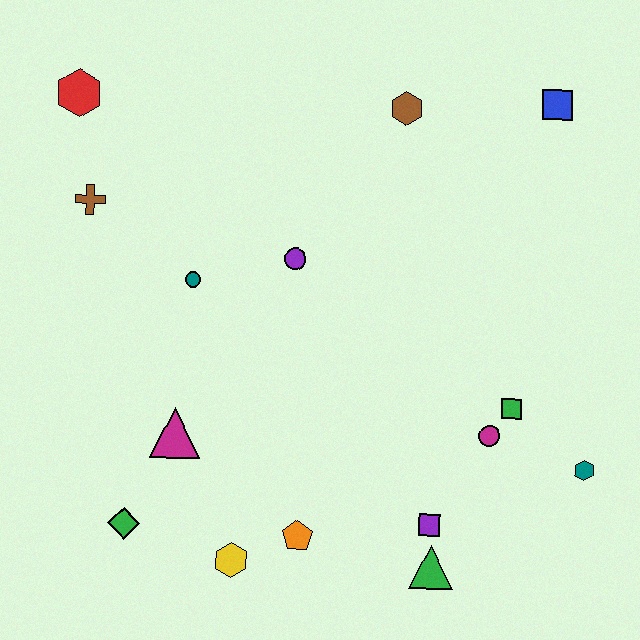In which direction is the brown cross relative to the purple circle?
The brown cross is to the left of the purple circle.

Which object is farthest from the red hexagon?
The teal hexagon is farthest from the red hexagon.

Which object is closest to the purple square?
The green triangle is closest to the purple square.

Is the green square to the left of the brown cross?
No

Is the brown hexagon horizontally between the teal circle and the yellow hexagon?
No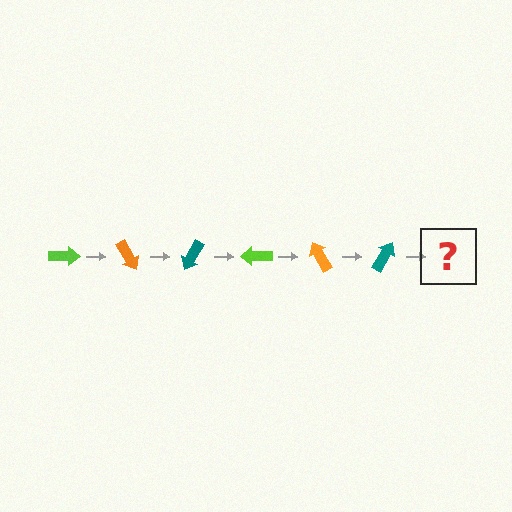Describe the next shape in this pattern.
It should be a lime arrow, rotated 360 degrees from the start.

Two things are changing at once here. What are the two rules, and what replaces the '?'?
The two rules are that it rotates 60 degrees each step and the color cycles through lime, orange, and teal. The '?' should be a lime arrow, rotated 360 degrees from the start.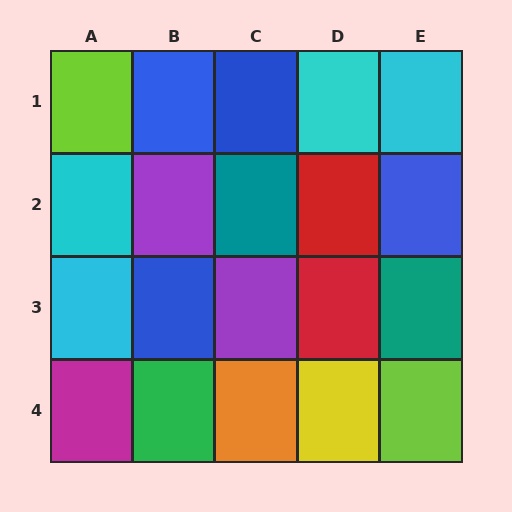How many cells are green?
1 cell is green.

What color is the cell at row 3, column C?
Purple.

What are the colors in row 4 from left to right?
Magenta, green, orange, yellow, lime.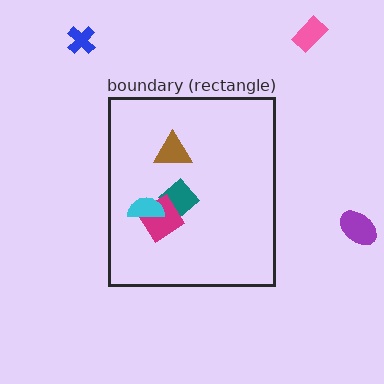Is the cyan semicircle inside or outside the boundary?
Inside.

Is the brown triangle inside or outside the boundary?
Inside.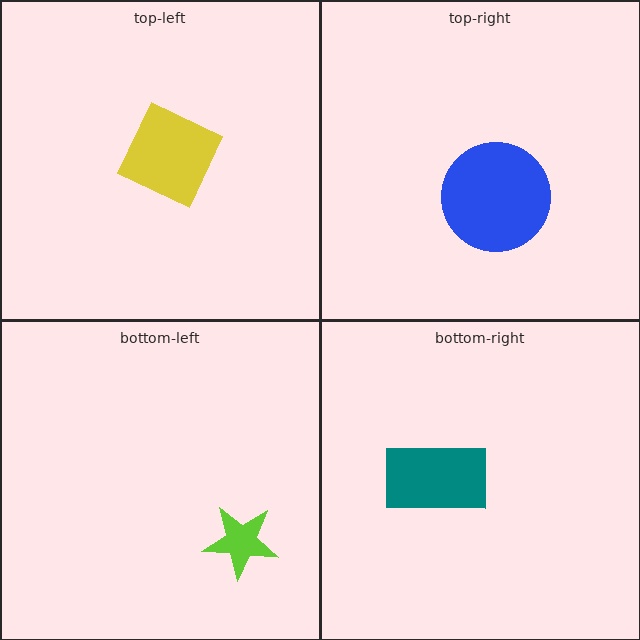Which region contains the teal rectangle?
The bottom-right region.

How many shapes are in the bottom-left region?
1.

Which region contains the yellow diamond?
The top-left region.